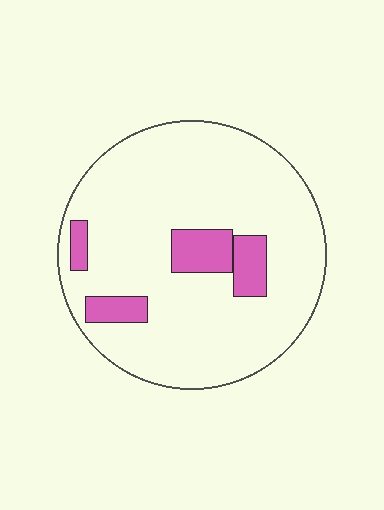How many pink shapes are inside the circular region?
4.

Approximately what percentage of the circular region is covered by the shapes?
Approximately 15%.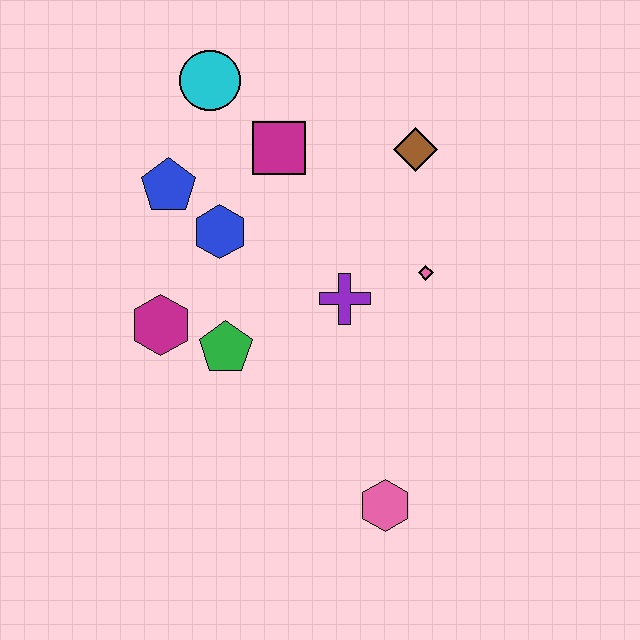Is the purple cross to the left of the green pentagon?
No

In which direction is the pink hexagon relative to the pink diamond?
The pink hexagon is below the pink diamond.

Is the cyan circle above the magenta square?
Yes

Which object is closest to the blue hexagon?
The blue pentagon is closest to the blue hexagon.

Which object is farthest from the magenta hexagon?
The brown diamond is farthest from the magenta hexagon.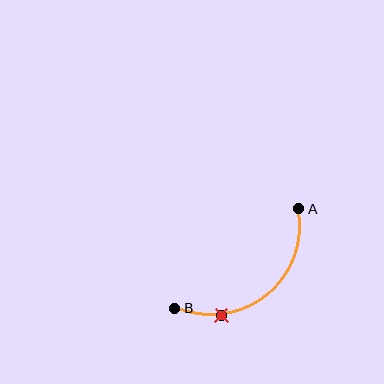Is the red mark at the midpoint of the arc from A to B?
No. The red mark lies on the arc but is closer to endpoint B. The arc midpoint would be at the point on the curve equidistant along the arc from both A and B.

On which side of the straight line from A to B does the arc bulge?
The arc bulges below and to the right of the straight line connecting A and B.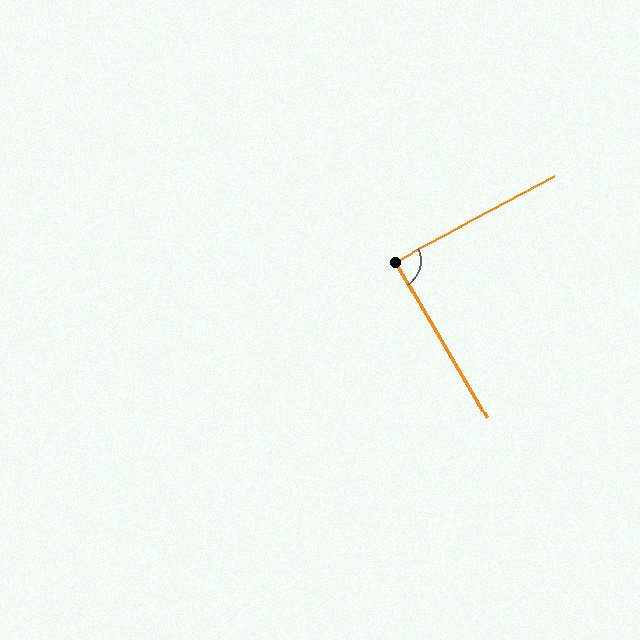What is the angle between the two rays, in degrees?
Approximately 88 degrees.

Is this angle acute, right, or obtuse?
It is approximately a right angle.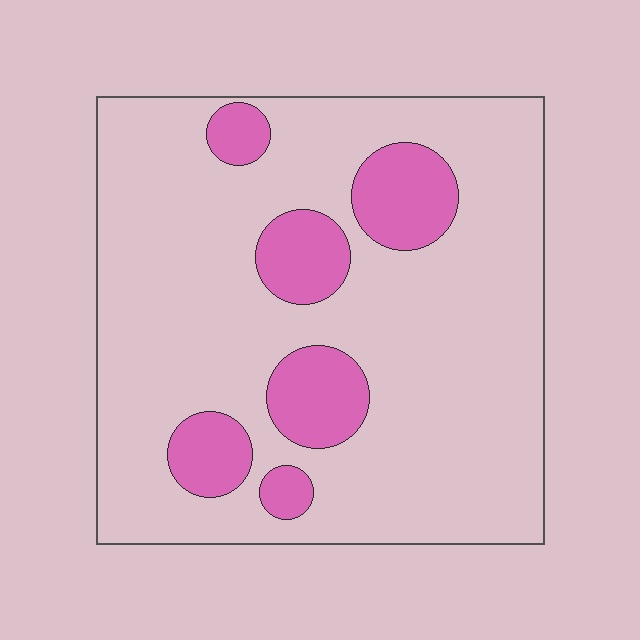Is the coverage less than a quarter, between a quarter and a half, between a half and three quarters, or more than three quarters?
Less than a quarter.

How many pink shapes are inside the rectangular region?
6.